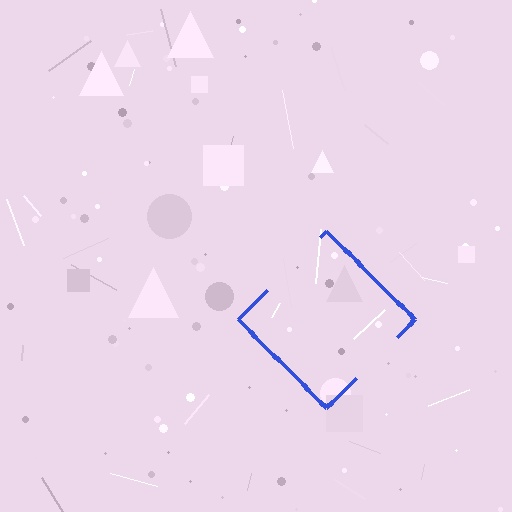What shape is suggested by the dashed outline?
The dashed outline suggests a diamond.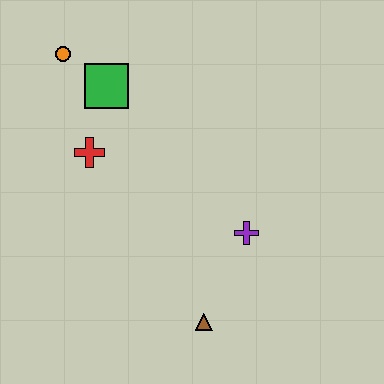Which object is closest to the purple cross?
The brown triangle is closest to the purple cross.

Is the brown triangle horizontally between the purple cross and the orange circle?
Yes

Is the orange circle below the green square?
No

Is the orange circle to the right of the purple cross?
No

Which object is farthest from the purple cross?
The orange circle is farthest from the purple cross.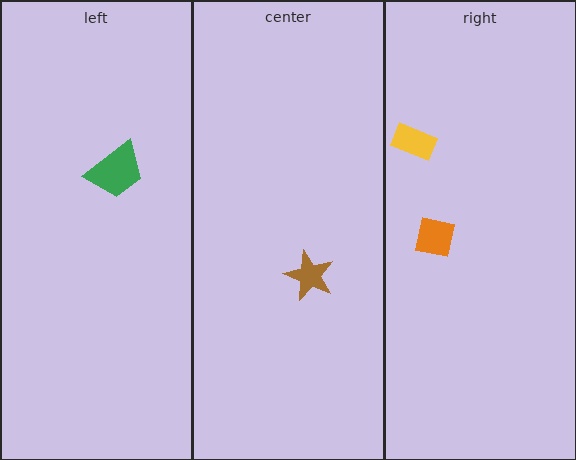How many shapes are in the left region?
1.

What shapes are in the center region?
The brown star.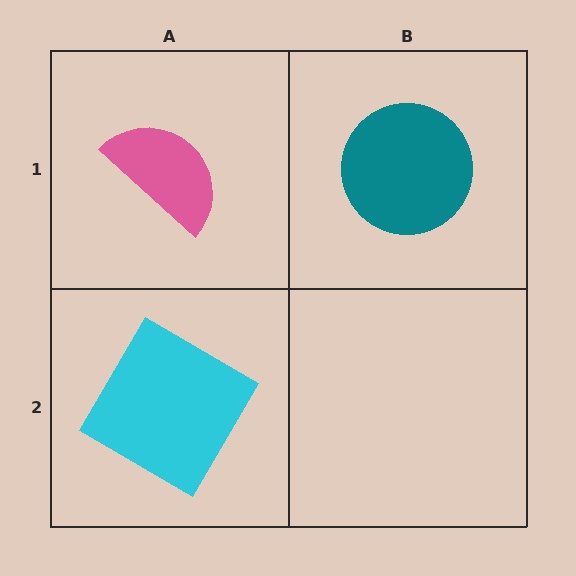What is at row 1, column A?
A pink semicircle.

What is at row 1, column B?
A teal circle.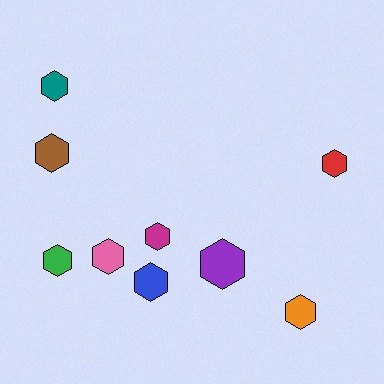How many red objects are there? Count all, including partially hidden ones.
There is 1 red object.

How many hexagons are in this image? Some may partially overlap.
There are 9 hexagons.